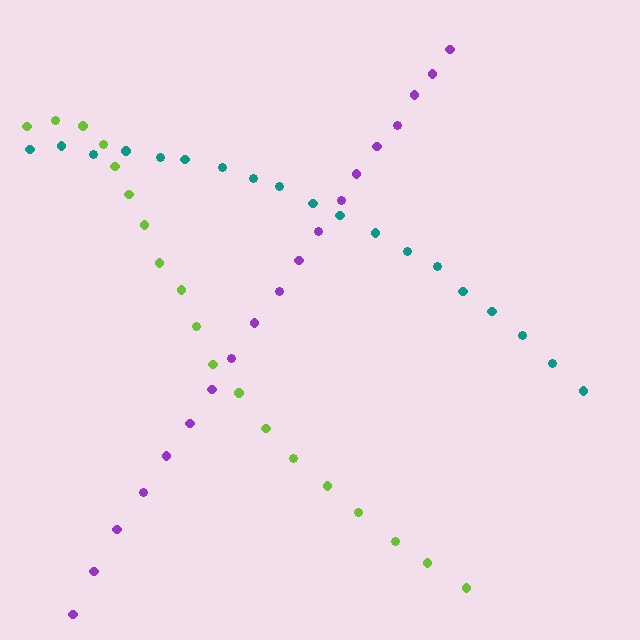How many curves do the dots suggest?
There are 3 distinct paths.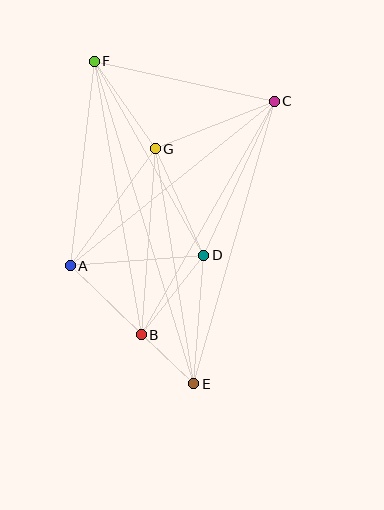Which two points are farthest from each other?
Points E and F are farthest from each other.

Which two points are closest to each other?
Points B and E are closest to each other.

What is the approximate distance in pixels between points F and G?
The distance between F and G is approximately 107 pixels.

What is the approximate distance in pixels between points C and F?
The distance between C and F is approximately 184 pixels.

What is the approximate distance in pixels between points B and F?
The distance between B and F is approximately 278 pixels.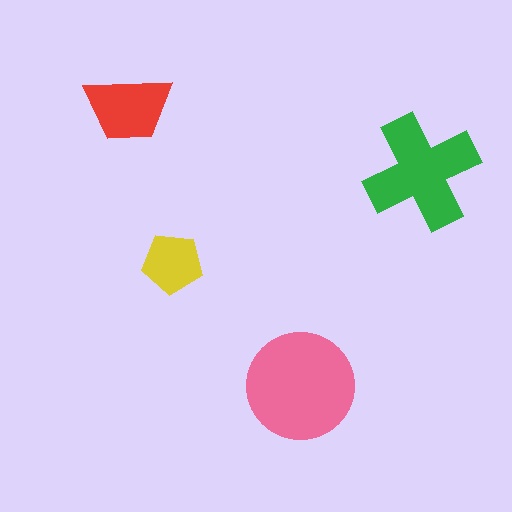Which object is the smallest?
The yellow pentagon.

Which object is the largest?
The pink circle.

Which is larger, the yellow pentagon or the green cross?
The green cross.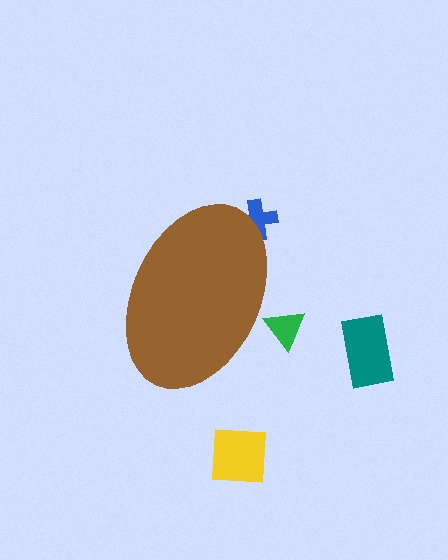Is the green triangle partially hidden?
Yes, the green triangle is partially hidden behind the brown ellipse.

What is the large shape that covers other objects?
A brown ellipse.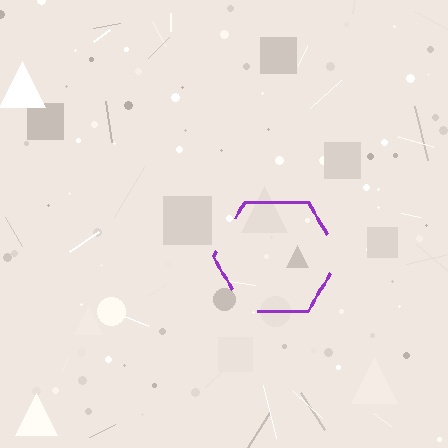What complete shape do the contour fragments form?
The contour fragments form a hexagon.